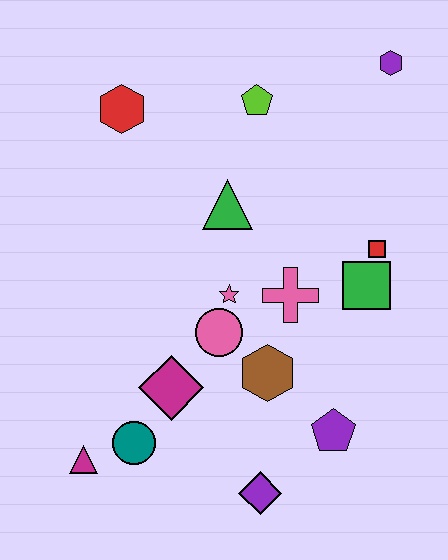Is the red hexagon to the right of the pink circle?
No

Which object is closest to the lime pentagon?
The green triangle is closest to the lime pentagon.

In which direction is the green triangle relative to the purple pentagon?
The green triangle is above the purple pentagon.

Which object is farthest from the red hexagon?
The purple diamond is farthest from the red hexagon.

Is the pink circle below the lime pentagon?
Yes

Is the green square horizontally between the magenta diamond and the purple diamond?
No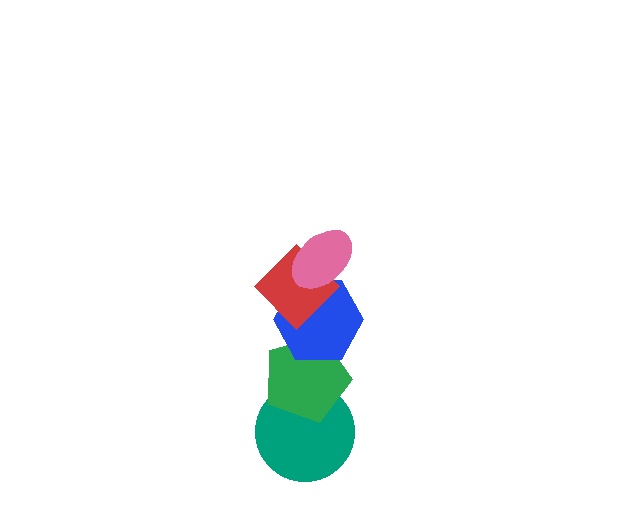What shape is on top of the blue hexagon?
The red diamond is on top of the blue hexagon.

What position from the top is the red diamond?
The red diamond is 2nd from the top.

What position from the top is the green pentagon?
The green pentagon is 4th from the top.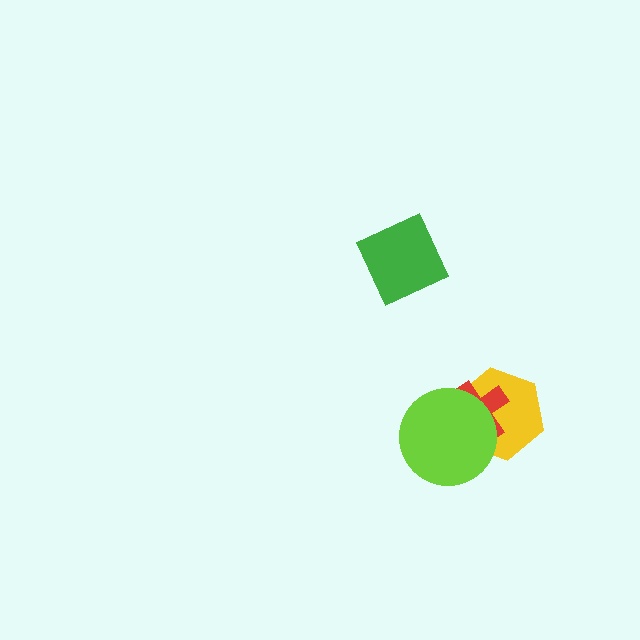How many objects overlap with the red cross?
2 objects overlap with the red cross.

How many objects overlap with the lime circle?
2 objects overlap with the lime circle.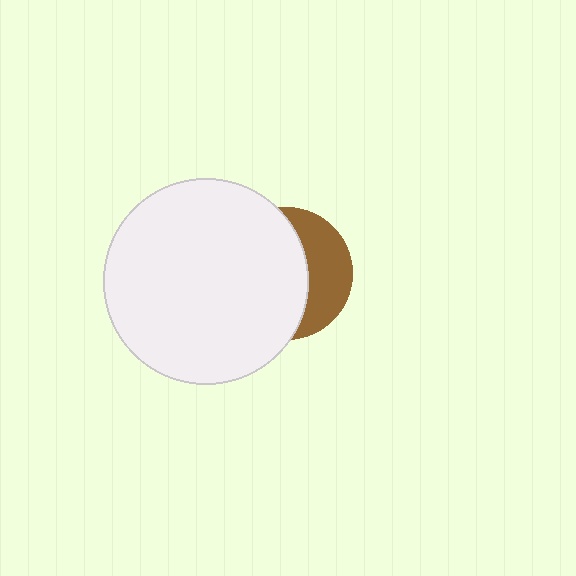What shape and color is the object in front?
The object in front is a white circle.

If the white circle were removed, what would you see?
You would see the complete brown circle.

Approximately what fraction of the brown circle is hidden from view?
Roughly 64% of the brown circle is hidden behind the white circle.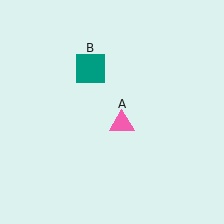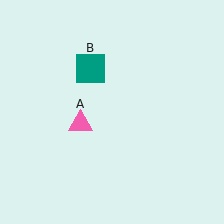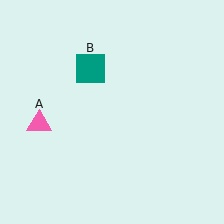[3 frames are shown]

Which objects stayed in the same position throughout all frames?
Teal square (object B) remained stationary.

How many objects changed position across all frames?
1 object changed position: pink triangle (object A).